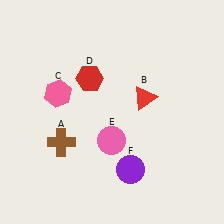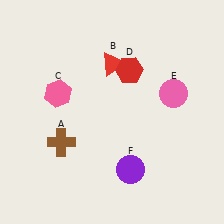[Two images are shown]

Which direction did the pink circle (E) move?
The pink circle (E) moved right.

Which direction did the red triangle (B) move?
The red triangle (B) moved up.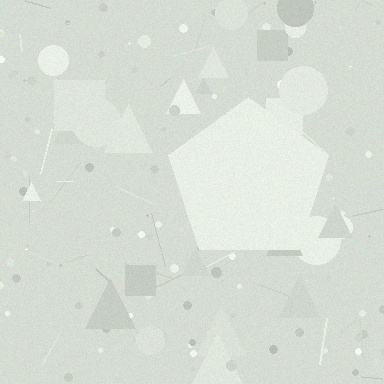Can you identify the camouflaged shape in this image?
The camouflaged shape is a pentagon.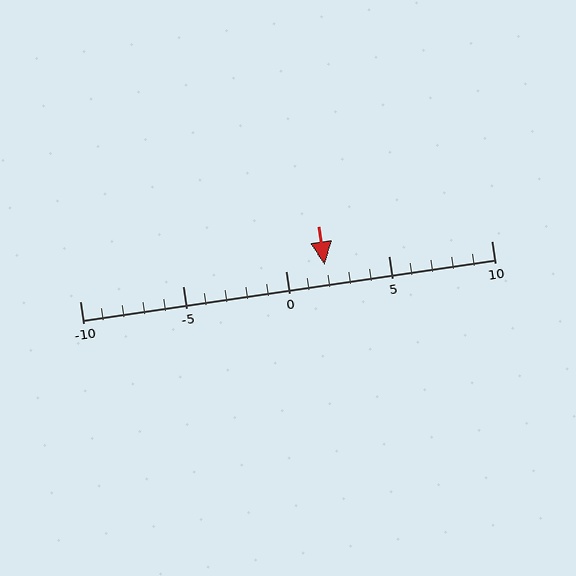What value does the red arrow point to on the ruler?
The red arrow points to approximately 2.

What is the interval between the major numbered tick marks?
The major tick marks are spaced 5 units apart.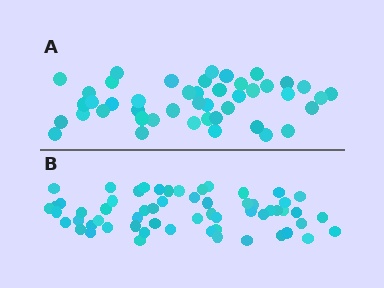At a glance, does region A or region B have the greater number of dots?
Region B (the bottom region) has more dots.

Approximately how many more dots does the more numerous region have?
Region B has approximately 15 more dots than region A.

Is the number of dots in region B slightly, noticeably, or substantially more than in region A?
Region B has noticeably more, but not dramatically so. The ratio is roughly 1.3 to 1.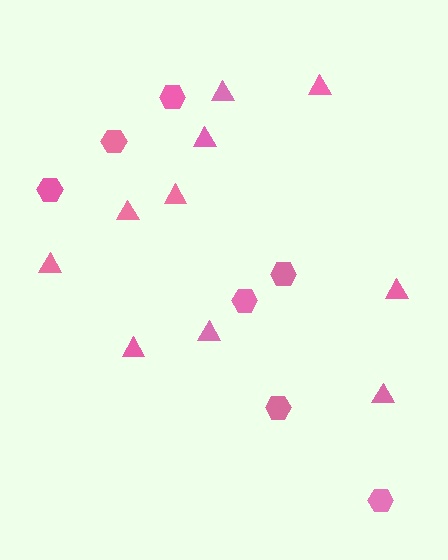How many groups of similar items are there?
There are 2 groups: one group of hexagons (7) and one group of triangles (10).